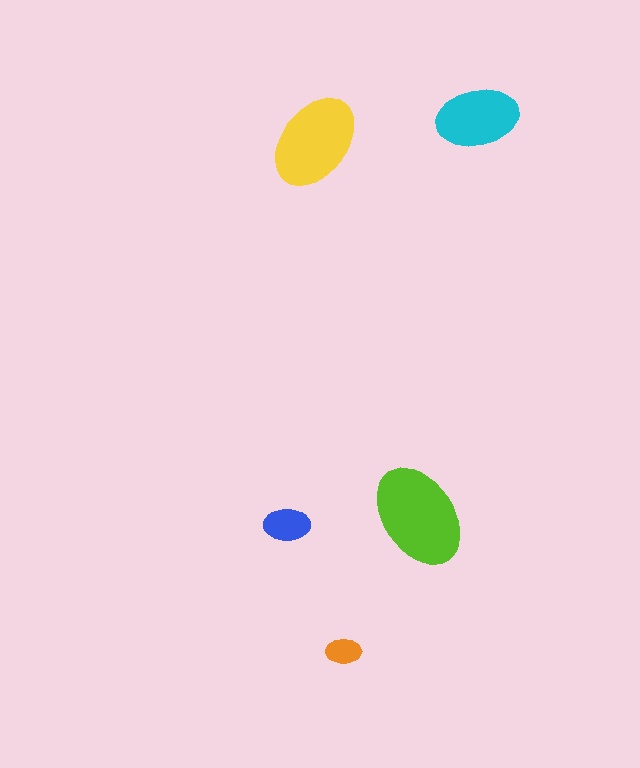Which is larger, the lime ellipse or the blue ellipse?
The lime one.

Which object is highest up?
The cyan ellipse is topmost.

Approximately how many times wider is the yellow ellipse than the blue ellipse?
About 2 times wider.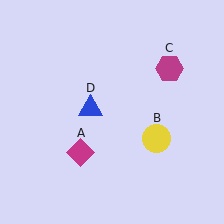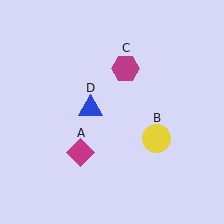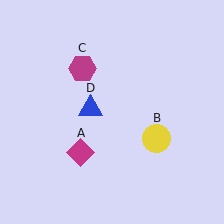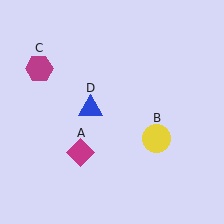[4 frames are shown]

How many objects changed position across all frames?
1 object changed position: magenta hexagon (object C).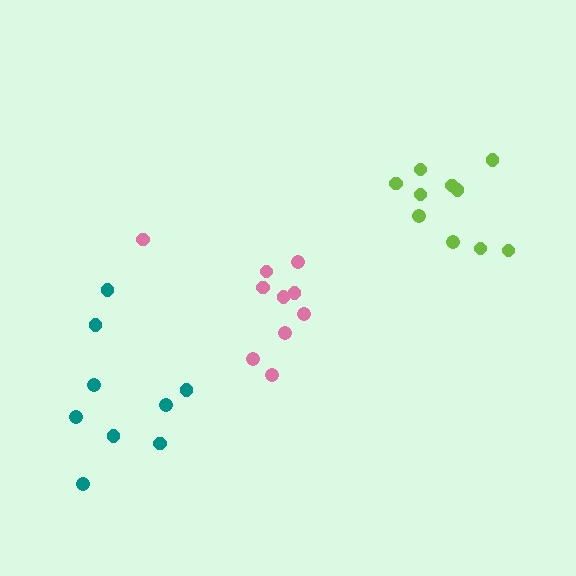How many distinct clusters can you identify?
There are 3 distinct clusters.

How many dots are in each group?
Group 1: 9 dots, Group 2: 10 dots, Group 3: 10 dots (29 total).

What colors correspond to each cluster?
The clusters are colored: teal, pink, lime.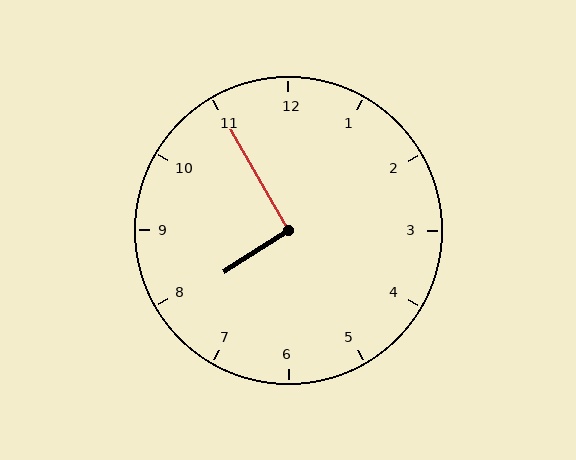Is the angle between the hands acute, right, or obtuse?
It is right.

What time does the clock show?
7:55.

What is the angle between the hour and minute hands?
Approximately 92 degrees.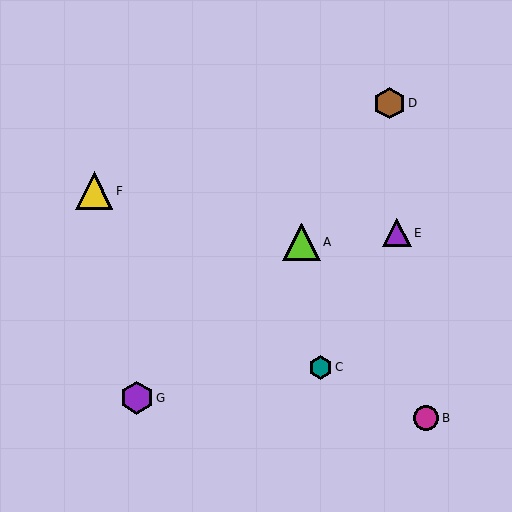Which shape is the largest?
The yellow triangle (labeled F) is the largest.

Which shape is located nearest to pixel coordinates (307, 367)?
The teal hexagon (labeled C) at (320, 367) is nearest to that location.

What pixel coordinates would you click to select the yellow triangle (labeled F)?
Click at (94, 191) to select the yellow triangle F.